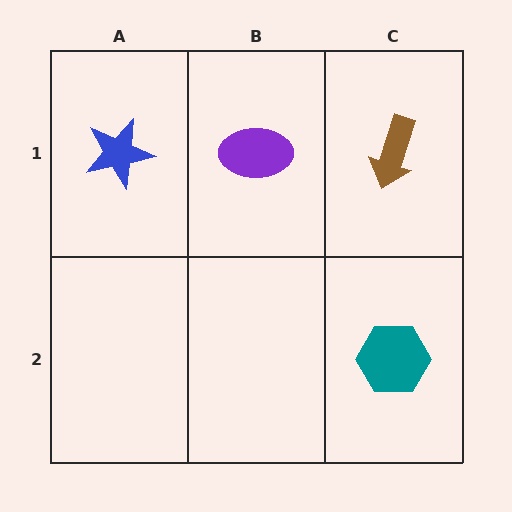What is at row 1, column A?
A blue star.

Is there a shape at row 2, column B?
No, that cell is empty.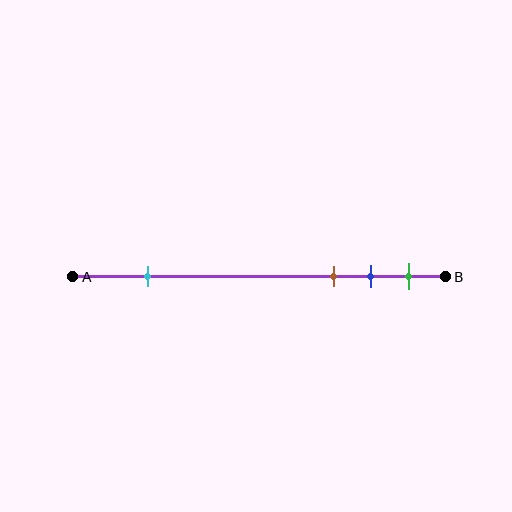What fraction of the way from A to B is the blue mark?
The blue mark is approximately 80% (0.8) of the way from A to B.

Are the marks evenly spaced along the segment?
No, the marks are not evenly spaced.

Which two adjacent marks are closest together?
The blue and green marks are the closest adjacent pair.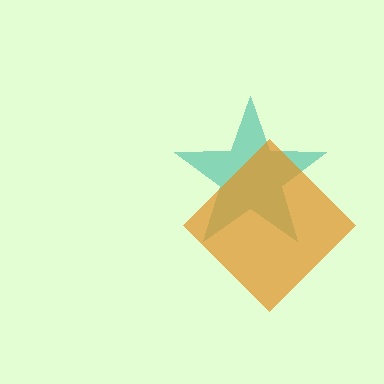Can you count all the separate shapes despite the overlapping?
Yes, there are 2 separate shapes.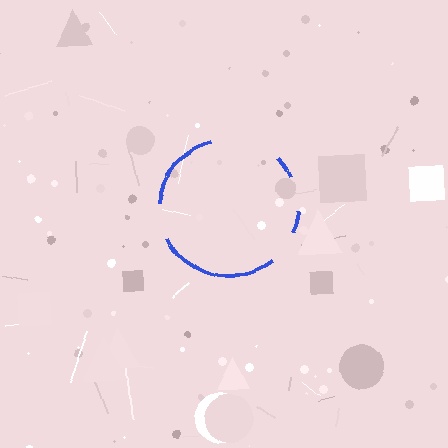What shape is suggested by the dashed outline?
The dashed outline suggests a circle.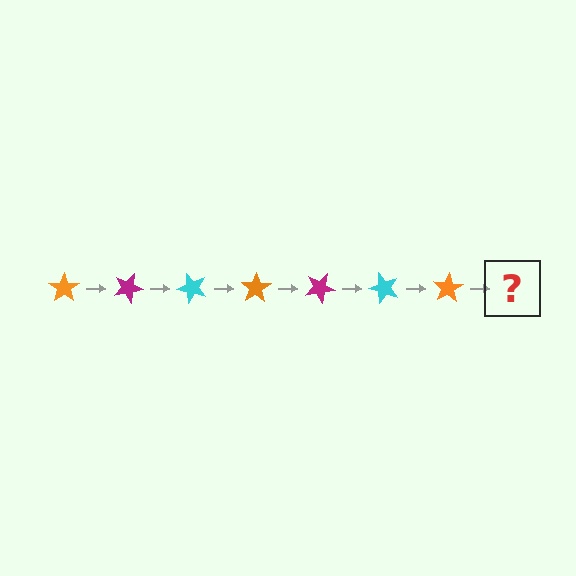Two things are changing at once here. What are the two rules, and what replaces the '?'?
The two rules are that it rotates 25 degrees each step and the color cycles through orange, magenta, and cyan. The '?' should be a magenta star, rotated 175 degrees from the start.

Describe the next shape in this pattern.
It should be a magenta star, rotated 175 degrees from the start.